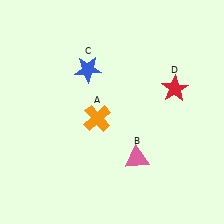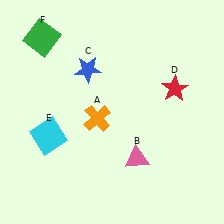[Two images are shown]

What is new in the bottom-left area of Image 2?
A cyan square (E) was added in the bottom-left area of Image 2.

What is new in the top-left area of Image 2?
A green square (F) was added in the top-left area of Image 2.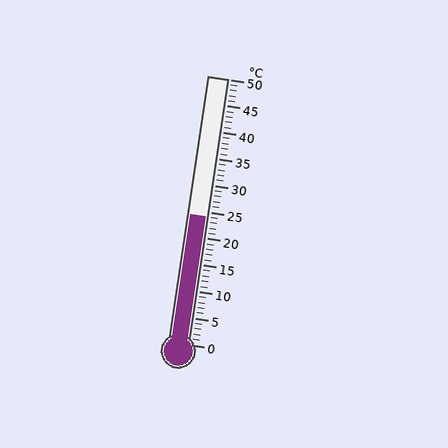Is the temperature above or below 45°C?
The temperature is below 45°C.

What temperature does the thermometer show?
The thermometer shows approximately 24°C.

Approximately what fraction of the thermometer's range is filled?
The thermometer is filled to approximately 50% of its range.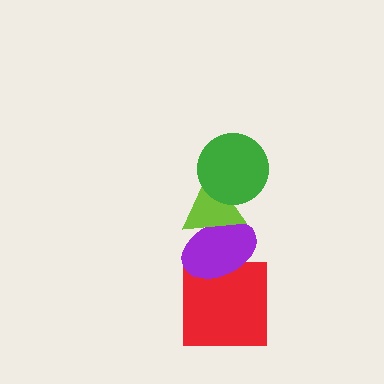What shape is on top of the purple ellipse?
The lime triangle is on top of the purple ellipse.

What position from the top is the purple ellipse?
The purple ellipse is 3rd from the top.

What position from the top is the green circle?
The green circle is 1st from the top.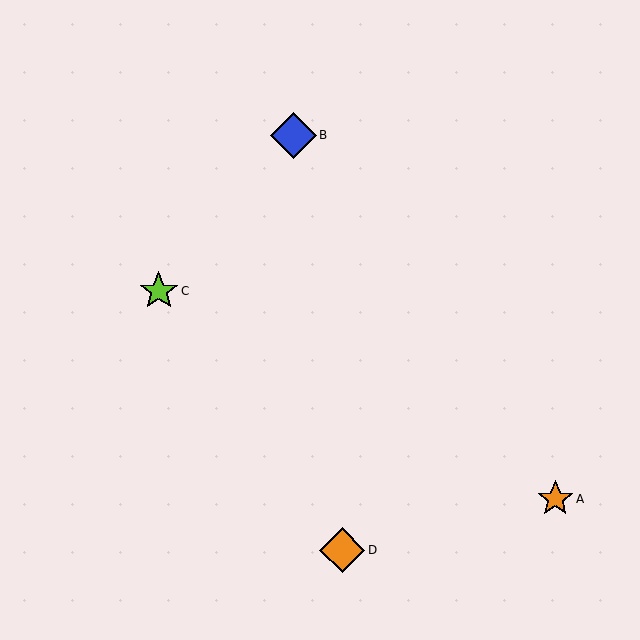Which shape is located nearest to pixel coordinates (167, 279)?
The lime star (labeled C) at (159, 291) is nearest to that location.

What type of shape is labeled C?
Shape C is a lime star.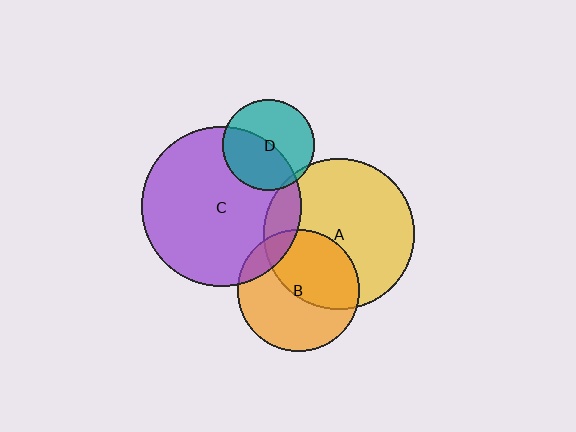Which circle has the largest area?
Circle C (purple).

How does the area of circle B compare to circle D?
Approximately 1.8 times.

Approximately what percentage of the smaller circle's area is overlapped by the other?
Approximately 15%.